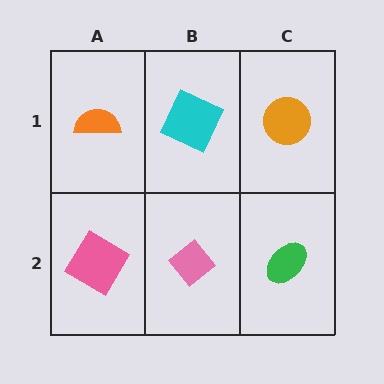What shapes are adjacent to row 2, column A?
An orange semicircle (row 1, column A), a pink diamond (row 2, column B).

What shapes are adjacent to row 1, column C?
A green ellipse (row 2, column C), a cyan square (row 1, column B).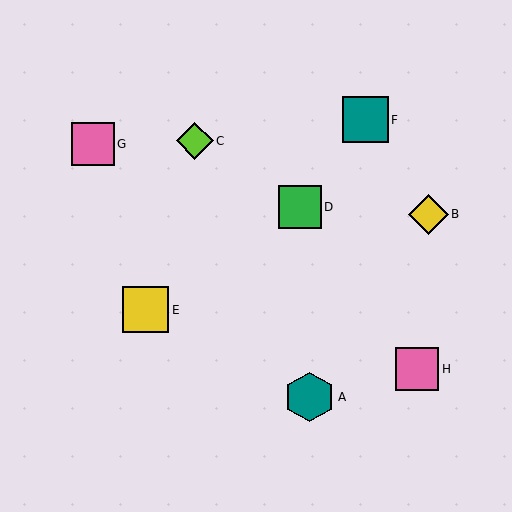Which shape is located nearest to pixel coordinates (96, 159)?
The pink square (labeled G) at (93, 144) is nearest to that location.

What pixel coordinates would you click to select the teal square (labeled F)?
Click at (365, 120) to select the teal square F.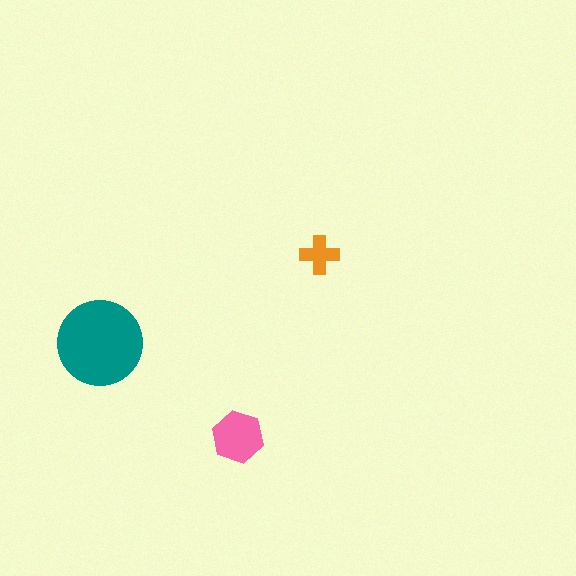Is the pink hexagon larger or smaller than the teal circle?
Smaller.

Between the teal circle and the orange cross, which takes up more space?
The teal circle.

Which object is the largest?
The teal circle.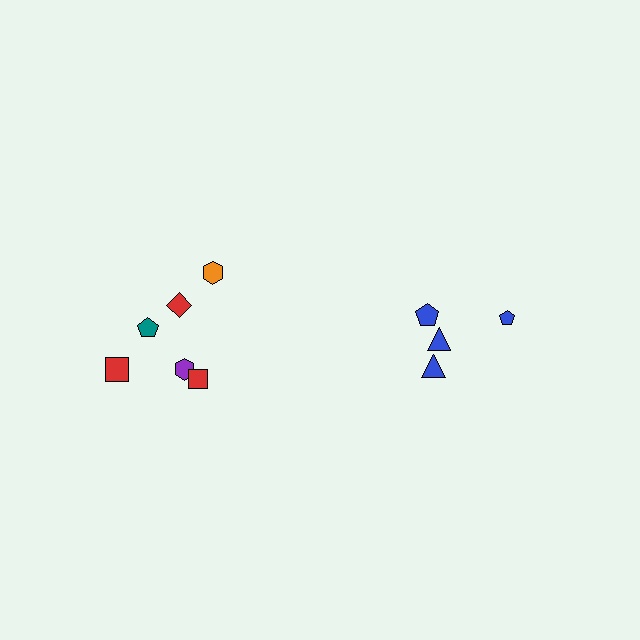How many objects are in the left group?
There are 6 objects.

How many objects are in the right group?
There are 4 objects.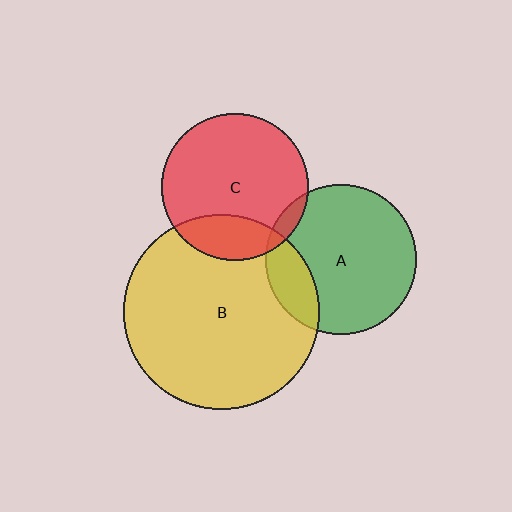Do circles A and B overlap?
Yes.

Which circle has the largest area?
Circle B (yellow).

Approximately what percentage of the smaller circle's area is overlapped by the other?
Approximately 20%.